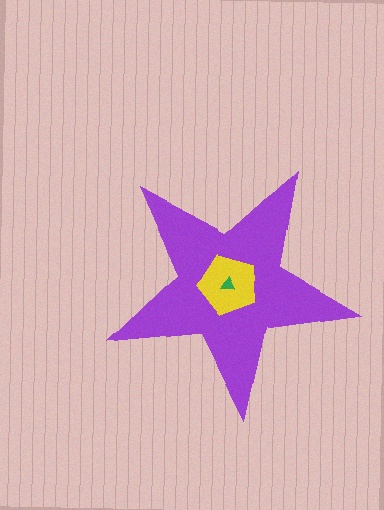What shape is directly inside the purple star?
The yellow pentagon.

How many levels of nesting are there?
3.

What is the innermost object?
The green triangle.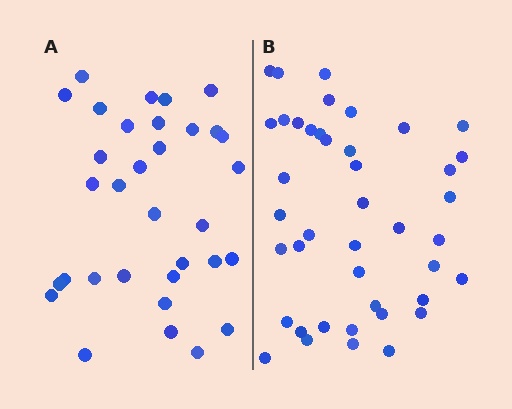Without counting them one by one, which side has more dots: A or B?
Region B (the right region) has more dots.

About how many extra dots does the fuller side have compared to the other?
Region B has roughly 8 or so more dots than region A.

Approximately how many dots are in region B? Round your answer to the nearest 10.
About 40 dots. (The exact count is 42, which rounds to 40.)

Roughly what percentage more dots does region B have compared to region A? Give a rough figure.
About 25% more.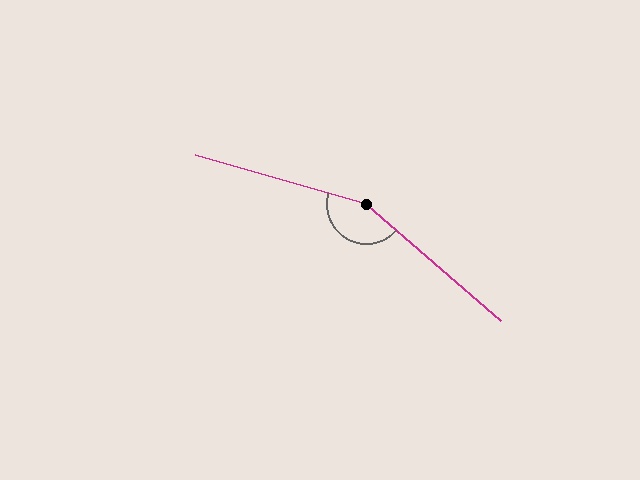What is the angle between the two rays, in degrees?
Approximately 155 degrees.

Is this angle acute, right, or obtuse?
It is obtuse.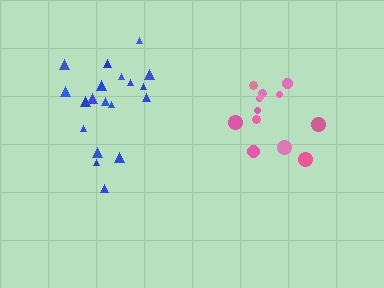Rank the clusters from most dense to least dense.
pink, blue.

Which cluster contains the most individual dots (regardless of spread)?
Blue (19).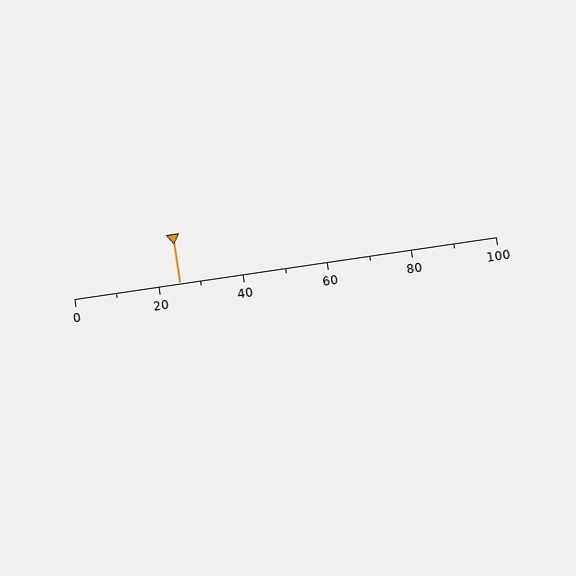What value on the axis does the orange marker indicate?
The marker indicates approximately 25.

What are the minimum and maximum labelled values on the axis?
The axis runs from 0 to 100.